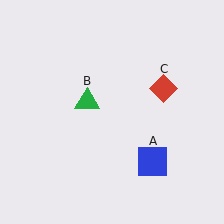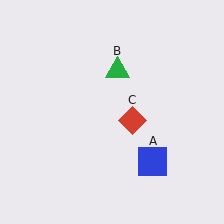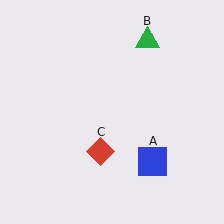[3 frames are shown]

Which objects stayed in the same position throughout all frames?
Blue square (object A) remained stationary.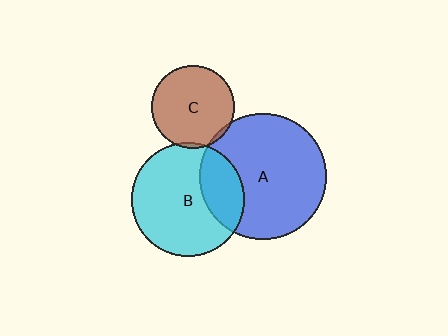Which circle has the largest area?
Circle A (blue).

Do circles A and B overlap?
Yes.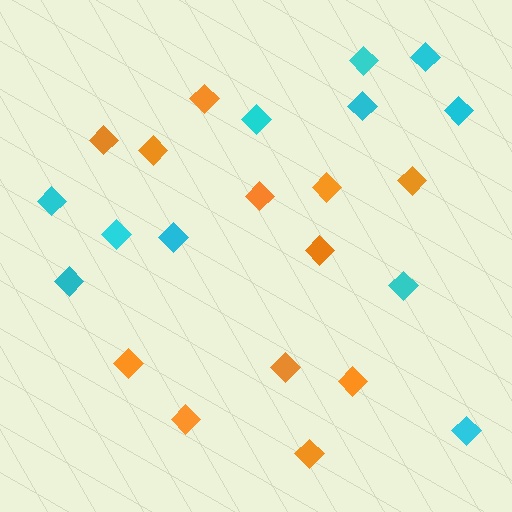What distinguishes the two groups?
There are 2 groups: one group of cyan diamonds (11) and one group of orange diamonds (12).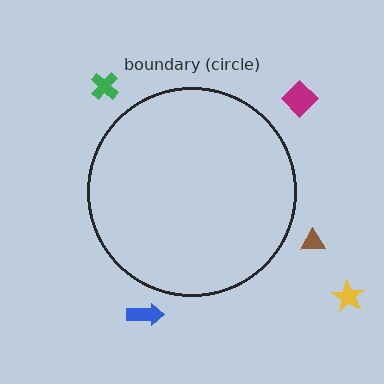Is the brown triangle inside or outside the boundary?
Outside.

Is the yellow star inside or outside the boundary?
Outside.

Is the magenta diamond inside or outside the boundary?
Outside.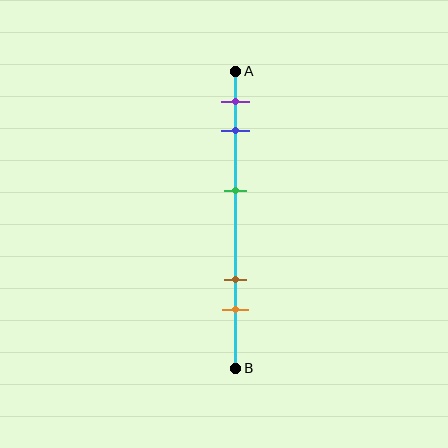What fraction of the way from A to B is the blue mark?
The blue mark is approximately 20% (0.2) of the way from A to B.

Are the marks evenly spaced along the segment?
No, the marks are not evenly spaced.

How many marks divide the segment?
There are 5 marks dividing the segment.